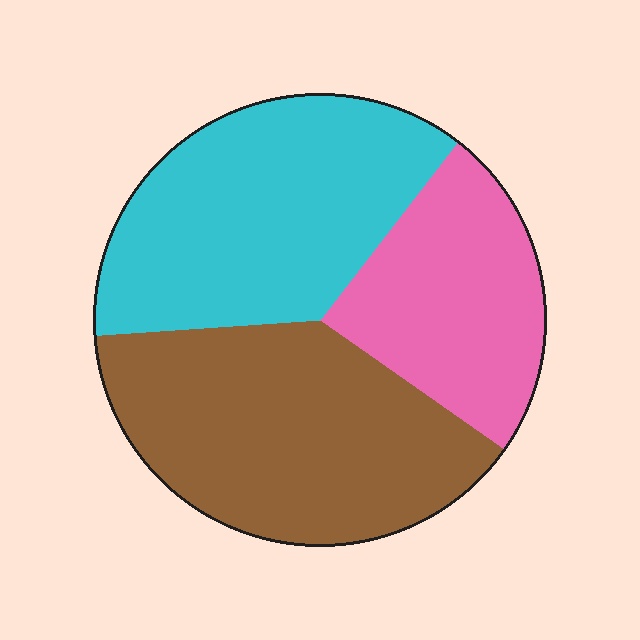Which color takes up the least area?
Pink, at roughly 25%.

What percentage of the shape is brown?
Brown takes up about two fifths (2/5) of the shape.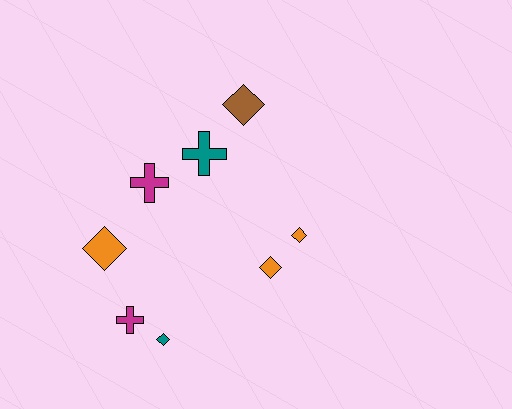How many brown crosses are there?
There are no brown crosses.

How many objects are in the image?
There are 8 objects.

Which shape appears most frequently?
Diamond, with 5 objects.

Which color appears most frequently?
Orange, with 3 objects.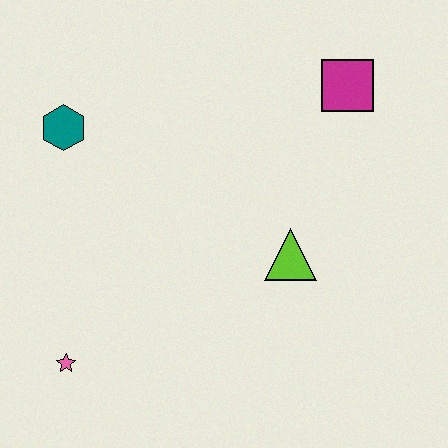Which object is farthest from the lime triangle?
The teal hexagon is farthest from the lime triangle.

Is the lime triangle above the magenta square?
No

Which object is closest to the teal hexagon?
The pink star is closest to the teal hexagon.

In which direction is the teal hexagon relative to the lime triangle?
The teal hexagon is to the left of the lime triangle.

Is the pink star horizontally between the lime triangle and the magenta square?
No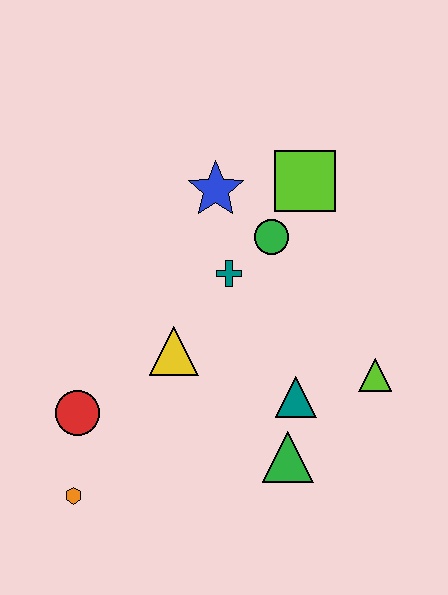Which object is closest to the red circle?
The orange hexagon is closest to the red circle.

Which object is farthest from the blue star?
The orange hexagon is farthest from the blue star.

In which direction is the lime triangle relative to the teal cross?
The lime triangle is to the right of the teal cross.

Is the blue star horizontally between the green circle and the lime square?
No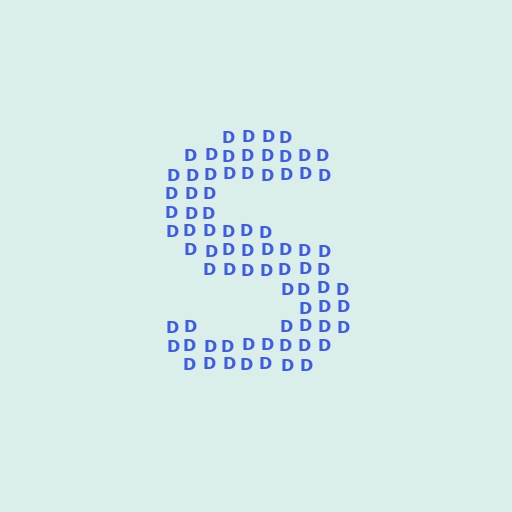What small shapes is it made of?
It is made of small letter D's.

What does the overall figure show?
The overall figure shows the letter S.